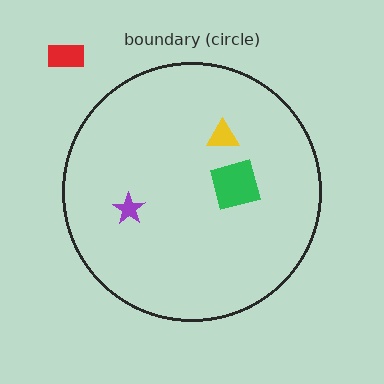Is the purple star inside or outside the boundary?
Inside.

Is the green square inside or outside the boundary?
Inside.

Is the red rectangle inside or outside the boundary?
Outside.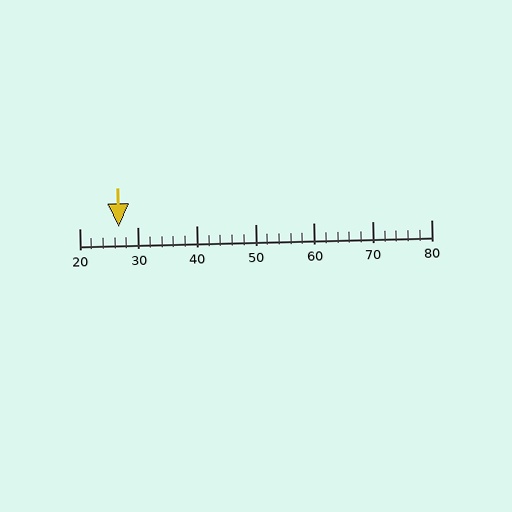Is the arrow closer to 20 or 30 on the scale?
The arrow is closer to 30.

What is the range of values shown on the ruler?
The ruler shows values from 20 to 80.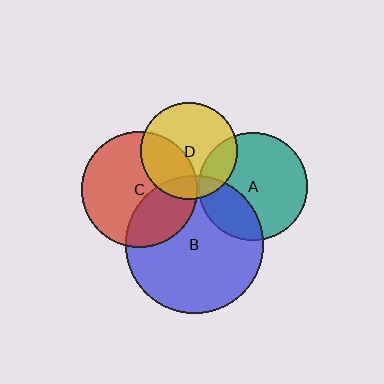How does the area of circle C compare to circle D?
Approximately 1.4 times.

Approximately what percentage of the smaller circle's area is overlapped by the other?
Approximately 15%.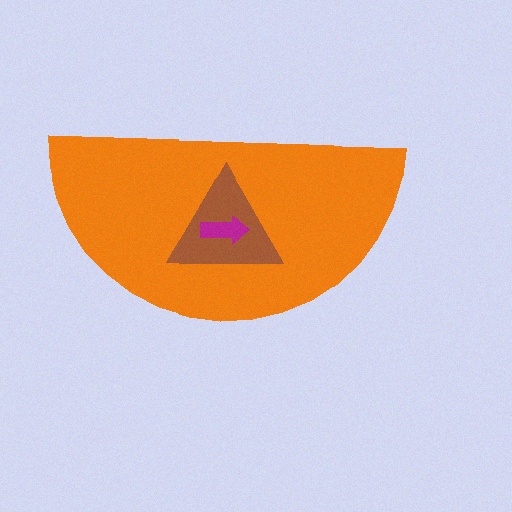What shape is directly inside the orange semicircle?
The brown triangle.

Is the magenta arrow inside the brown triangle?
Yes.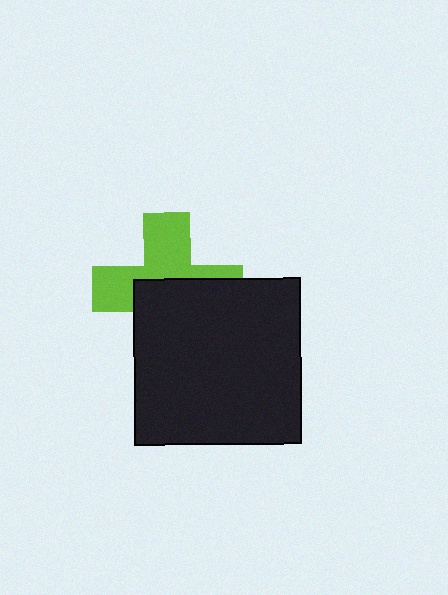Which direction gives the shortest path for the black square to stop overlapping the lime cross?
Moving down gives the shortest separation.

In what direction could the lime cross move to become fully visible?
The lime cross could move up. That would shift it out from behind the black square entirely.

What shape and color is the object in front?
The object in front is a black square.